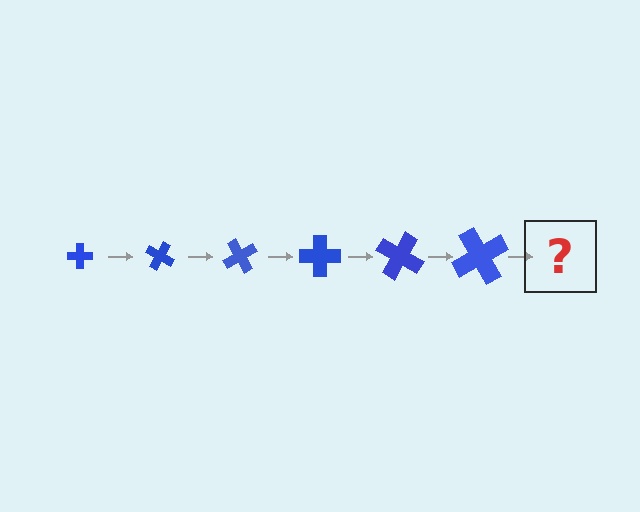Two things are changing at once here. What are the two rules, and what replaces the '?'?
The two rules are that the cross grows larger each step and it rotates 30 degrees each step. The '?' should be a cross, larger than the previous one and rotated 180 degrees from the start.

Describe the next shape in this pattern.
It should be a cross, larger than the previous one and rotated 180 degrees from the start.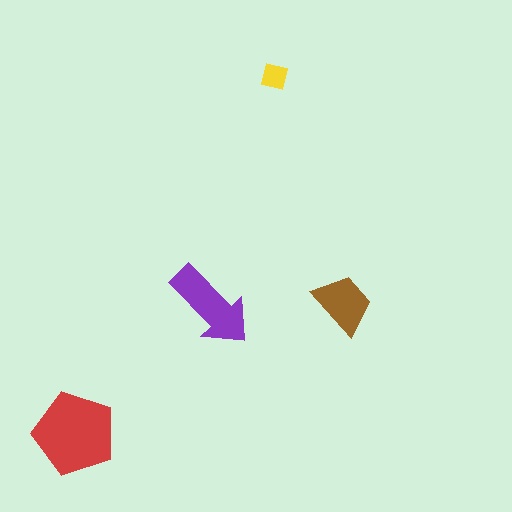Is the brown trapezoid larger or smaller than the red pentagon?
Smaller.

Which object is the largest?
The red pentagon.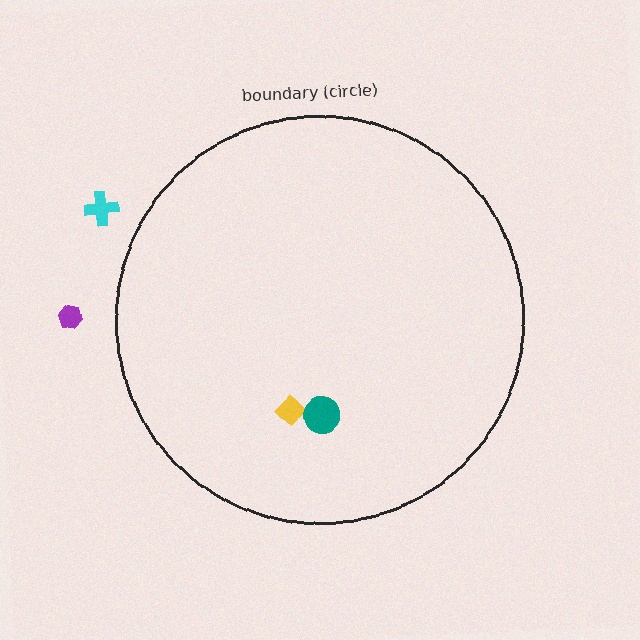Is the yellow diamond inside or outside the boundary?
Inside.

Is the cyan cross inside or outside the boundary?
Outside.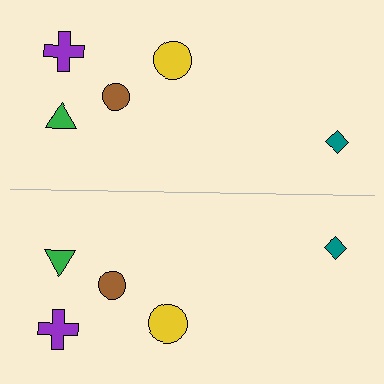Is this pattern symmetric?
Yes, this pattern has bilateral (reflection) symmetry.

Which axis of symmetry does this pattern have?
The pattern has a horizontal axis of symmetry running through the center of the image.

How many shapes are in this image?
There are 10 shapes in this image.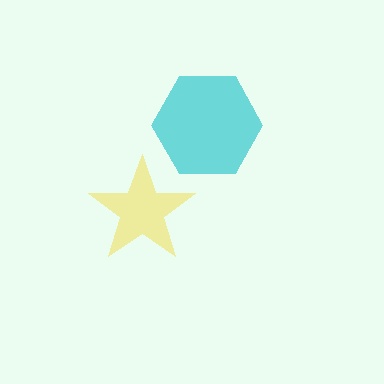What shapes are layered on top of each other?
The layered shapes are: a cyan hexagon, a yellow star.